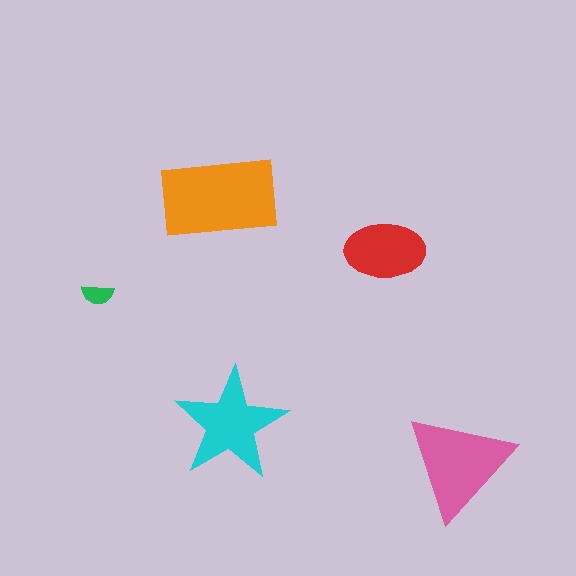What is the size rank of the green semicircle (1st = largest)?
5th.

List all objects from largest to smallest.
The orange rectangle, the pink triangle, the cyan star, the red ellipse, the green semicircle.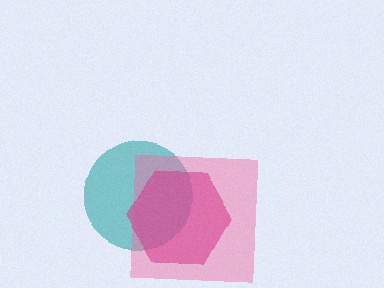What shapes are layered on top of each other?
The layered shapes are: a teal circle, a pink square, a magenta hexagon.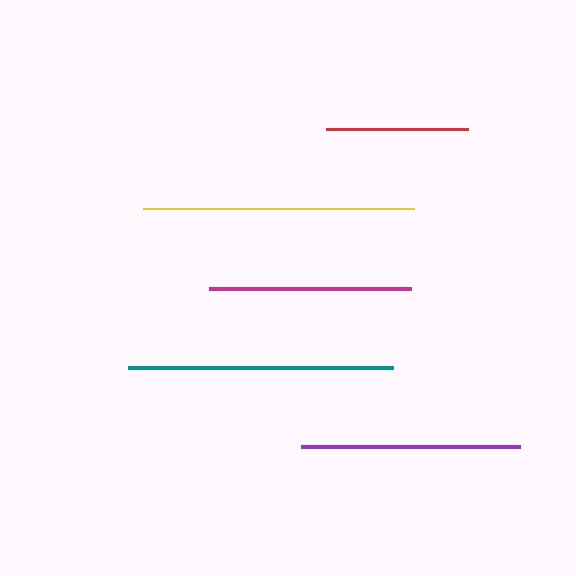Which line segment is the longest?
The yellow line is the longest at approximately 271 pixels.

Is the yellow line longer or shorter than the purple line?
The yellow line is longer than the purple line.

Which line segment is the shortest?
The red line is the shortest at approximately 142 pixels.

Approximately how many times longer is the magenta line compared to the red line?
The magenta line is approximately 1.4 times the length of the red line.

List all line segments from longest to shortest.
From longest to shortest: yellow, teal, purple, magenta, red.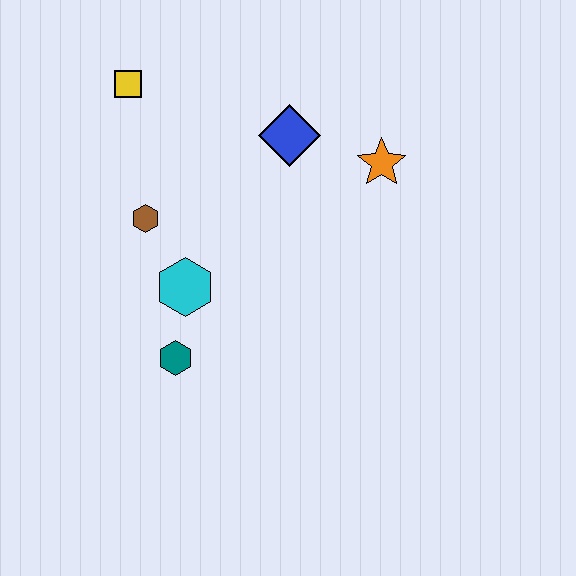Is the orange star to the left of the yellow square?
No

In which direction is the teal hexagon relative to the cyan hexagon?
The teal hexagon is below the cyan hexagon.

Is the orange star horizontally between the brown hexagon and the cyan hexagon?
No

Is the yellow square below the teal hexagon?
No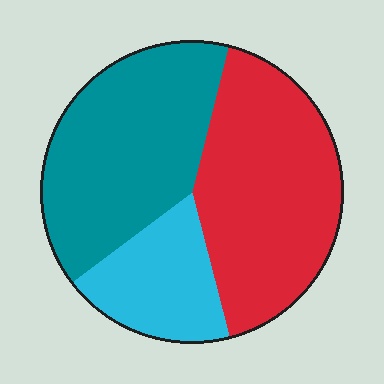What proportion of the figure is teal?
Teal covers about 40% of the figure.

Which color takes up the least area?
Cyan, at roughly 20%.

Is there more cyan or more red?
Red.